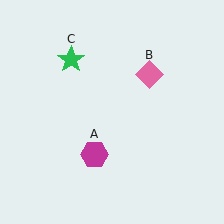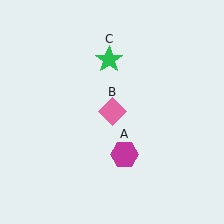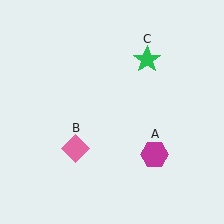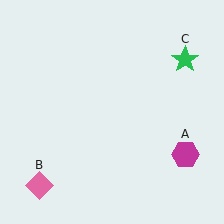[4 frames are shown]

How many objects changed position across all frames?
3 objects changed position: magenta hexagon (object A), pink diamond (object B), green star (object C).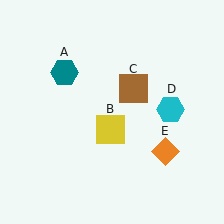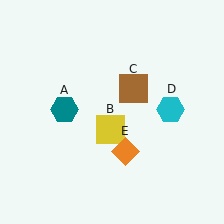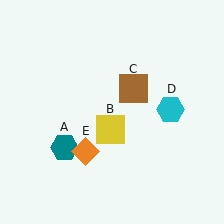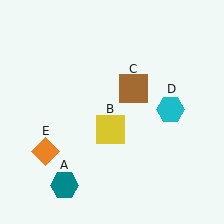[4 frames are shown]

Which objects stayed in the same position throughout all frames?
Yellow square (object B) and brown square (object C) and cyan hexagon (object D) remained stationary.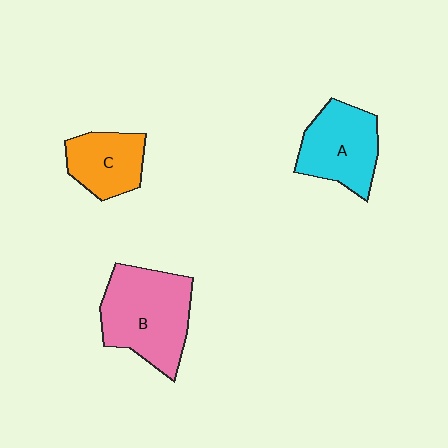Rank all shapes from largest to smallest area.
From largest to smallest: B (pink), A (cyan), C (orange).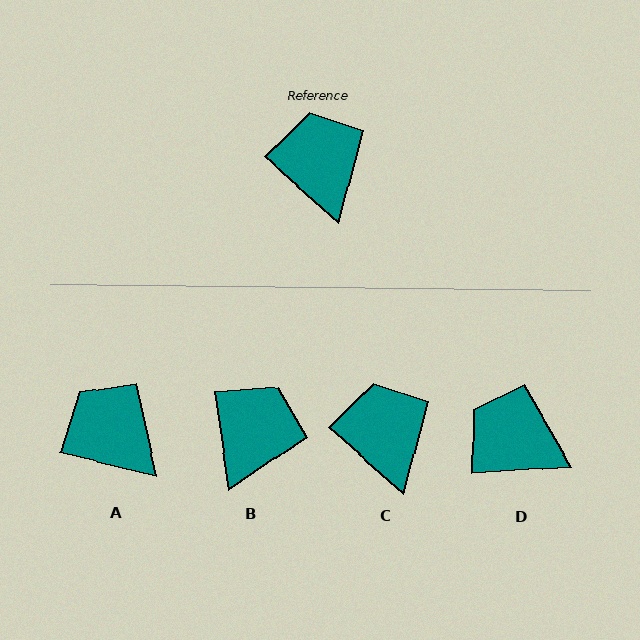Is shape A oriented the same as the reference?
No, it is off by about 27 degrees.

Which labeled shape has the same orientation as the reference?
C.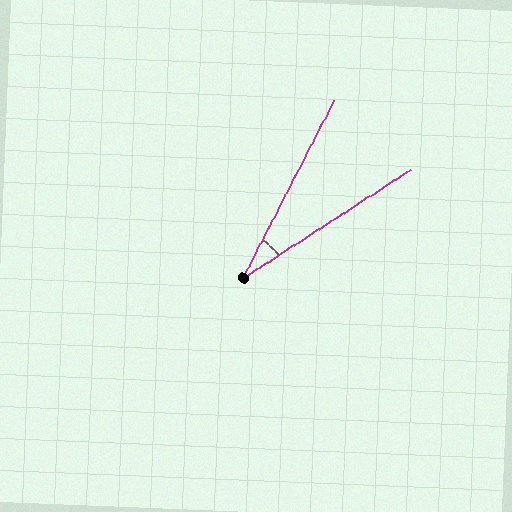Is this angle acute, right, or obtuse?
It is acute.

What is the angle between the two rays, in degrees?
Approximately 30 degrees.